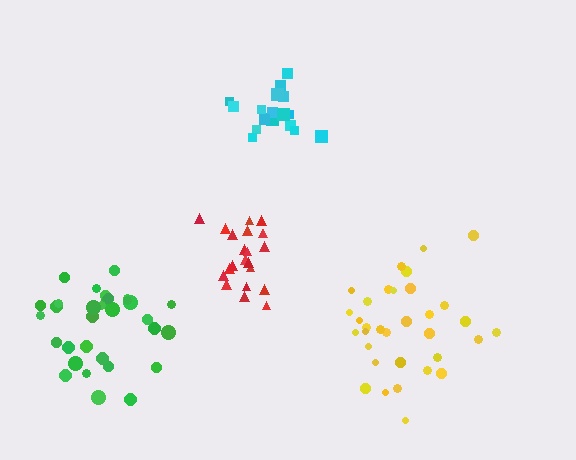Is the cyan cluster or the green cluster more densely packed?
Cyan.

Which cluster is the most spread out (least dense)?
Green.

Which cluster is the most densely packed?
Red.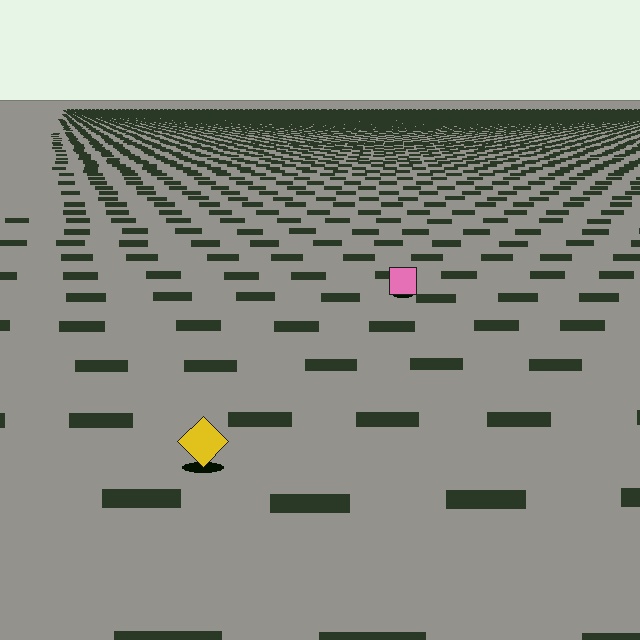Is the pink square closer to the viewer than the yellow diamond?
No. The yellow diamond is closer — you can tell from the texture gradient: the ground texture is coarser near it.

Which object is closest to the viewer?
The yellow diamond is closest. The texture marks near it are larger and more spread out.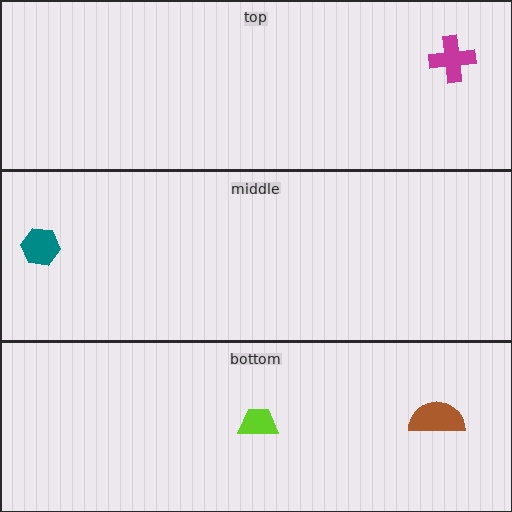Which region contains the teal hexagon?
The middle region.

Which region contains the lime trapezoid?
The bottom region.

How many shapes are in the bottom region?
2.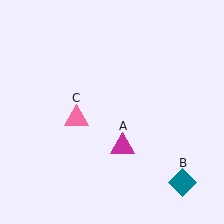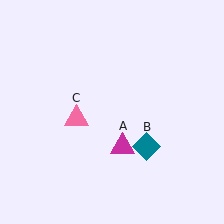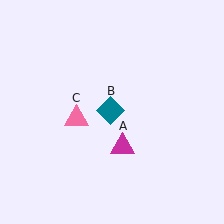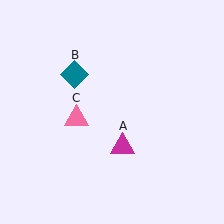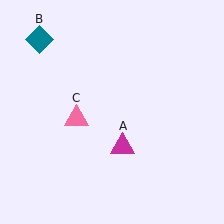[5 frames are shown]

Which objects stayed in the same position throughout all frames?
Magenta triangle (object A) and pink triangle (object C) remained stationary.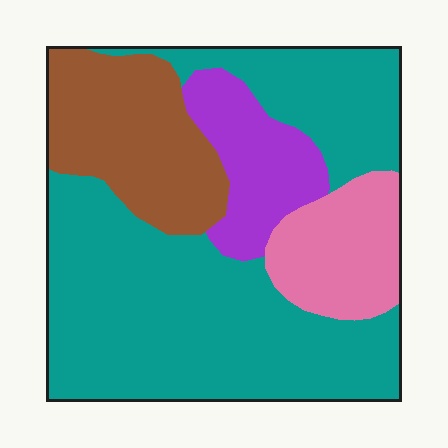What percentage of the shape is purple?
Purple covers about 10% of the shape.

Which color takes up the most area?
Teal, at roughly 55%.